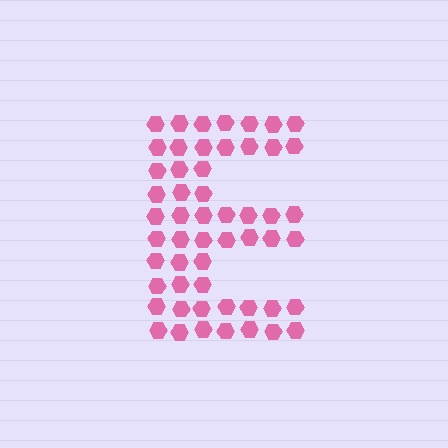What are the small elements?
The small elements are hexagons.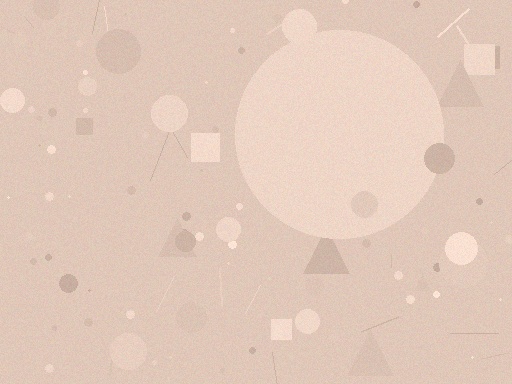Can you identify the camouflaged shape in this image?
The camouflaged shape is a circle.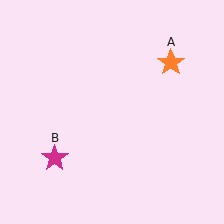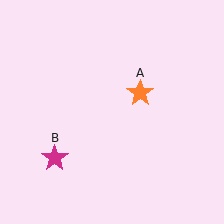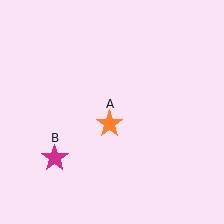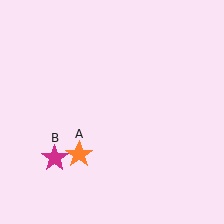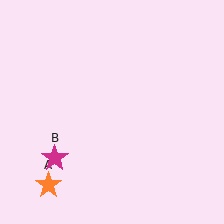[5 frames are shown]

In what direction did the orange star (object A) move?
The orange star (object A) moved down and to the left.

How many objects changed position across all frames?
1 object changed position: orange star (object A).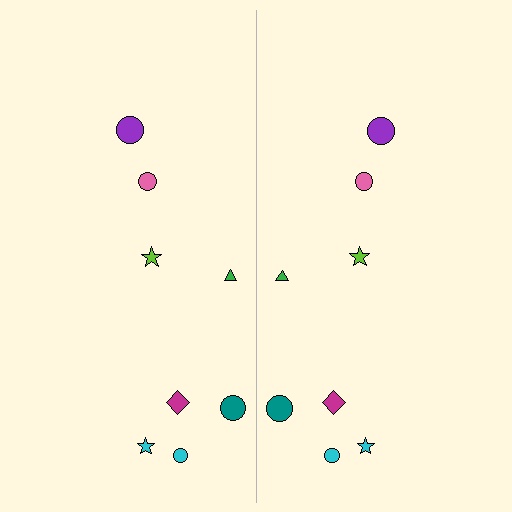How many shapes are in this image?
There are 16 shapes in this image.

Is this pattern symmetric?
Yes, this pattern has bilateral (reflection) symmetry.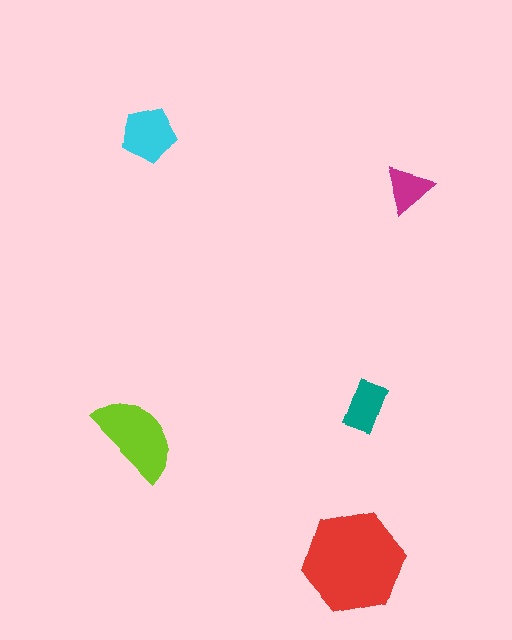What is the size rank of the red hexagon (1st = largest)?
1st.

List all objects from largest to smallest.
The red hexagon, the lime semicircle, the cyan pentagon, the teal rectangle, the magenta triangle.